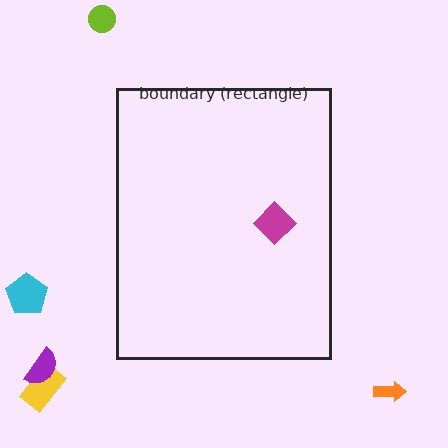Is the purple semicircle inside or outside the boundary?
Outside.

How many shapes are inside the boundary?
1 inside, 5 outside.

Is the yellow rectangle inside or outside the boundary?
Outside.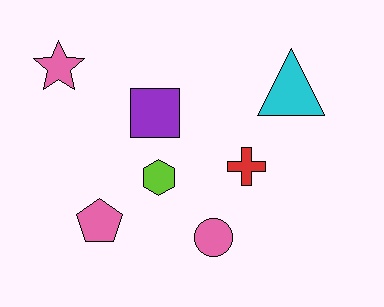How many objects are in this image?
There are 7 objects.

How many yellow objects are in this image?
There are no yellow objects.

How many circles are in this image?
There is 1 circle.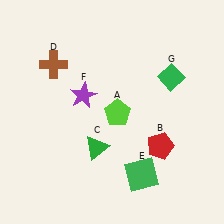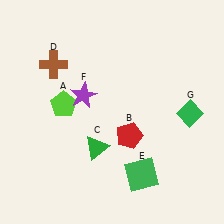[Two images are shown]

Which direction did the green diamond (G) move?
The green diamond (G) moved down.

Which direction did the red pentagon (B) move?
The red pentagon (B) moved left.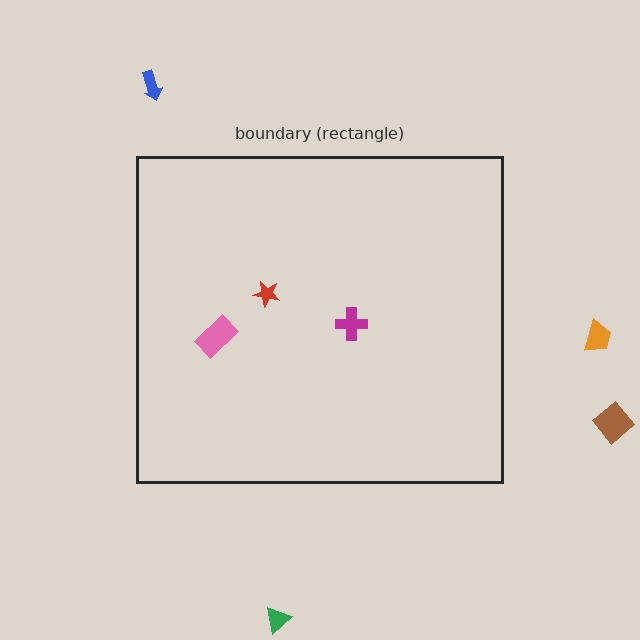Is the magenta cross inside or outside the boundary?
Inside.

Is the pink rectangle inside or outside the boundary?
Inside.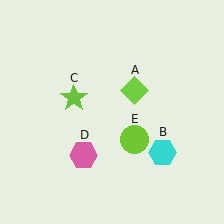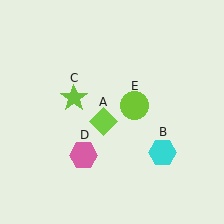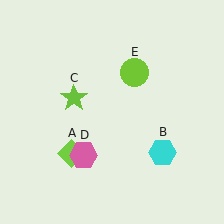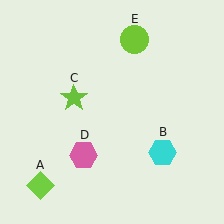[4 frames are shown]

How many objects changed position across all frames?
2 objects changed position: lime diamond (object A), lime circle (object E).